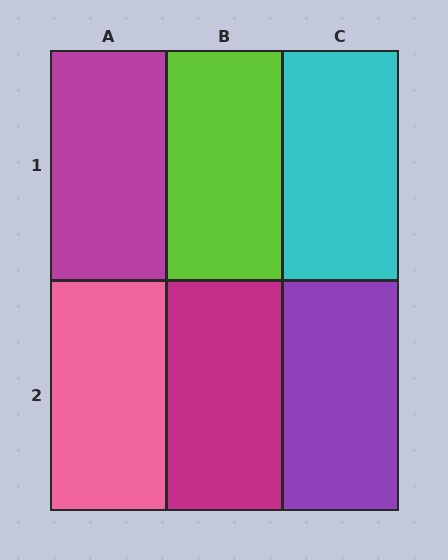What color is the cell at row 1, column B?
Lime.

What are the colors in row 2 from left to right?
Pink, magenta, purple.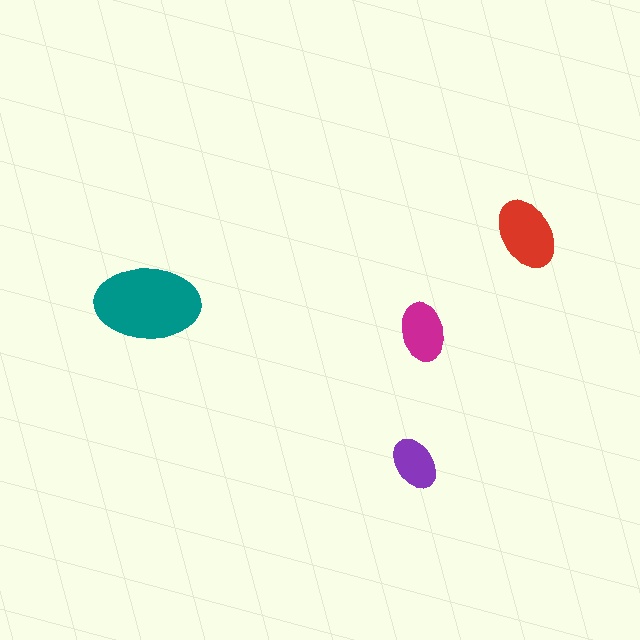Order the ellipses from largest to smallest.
the teal one, the red one, the magenta one, the purple one.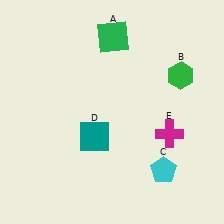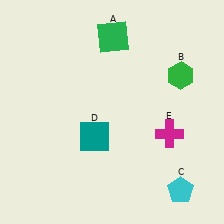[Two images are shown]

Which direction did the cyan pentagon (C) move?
The cyan pentagon (C) moved down.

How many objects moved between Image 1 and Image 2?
1 object moved between the two images.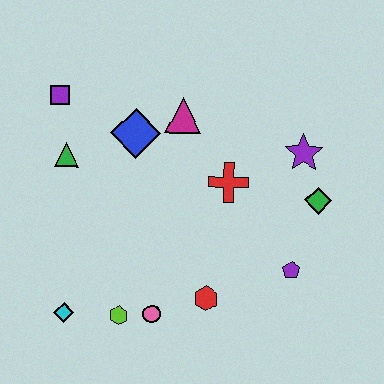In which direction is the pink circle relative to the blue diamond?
The pink circle is below the blue diamond.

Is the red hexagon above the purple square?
No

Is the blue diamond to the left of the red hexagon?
Yes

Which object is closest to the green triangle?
The purple square is closest to the green triangle.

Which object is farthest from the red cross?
The cyan diamond is farthest from the red cross.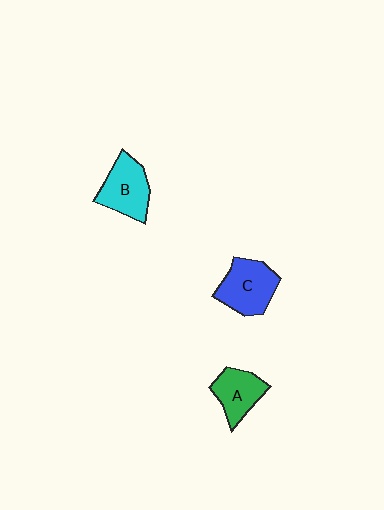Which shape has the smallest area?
Shape A (green).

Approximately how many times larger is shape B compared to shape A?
Approximately 1.2 times.